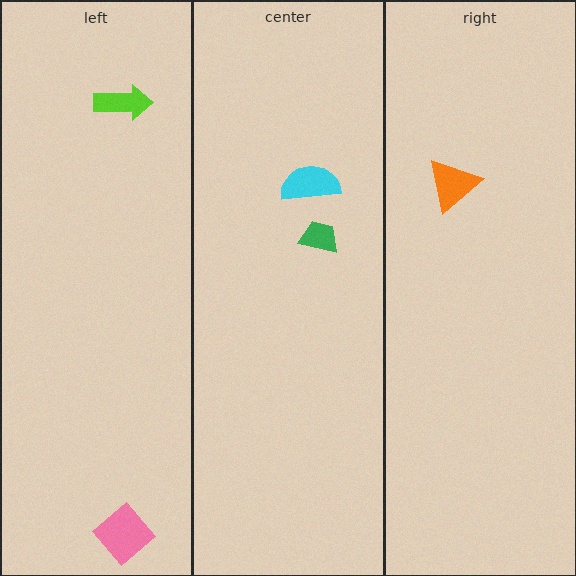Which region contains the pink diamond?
The left region.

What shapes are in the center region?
The green trapezoid, the cyan semicircle.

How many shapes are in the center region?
2.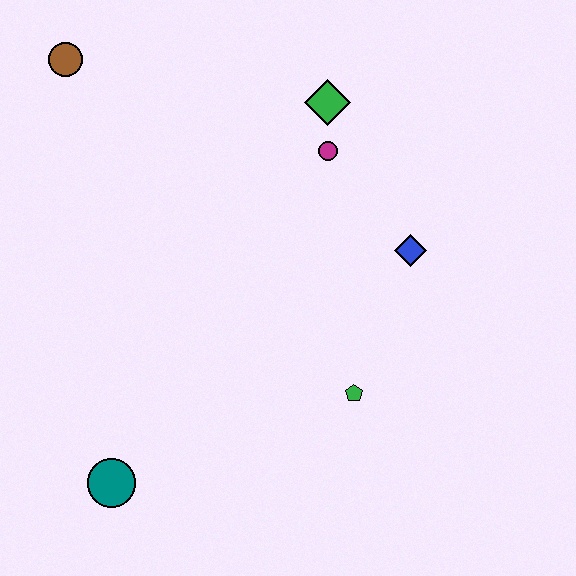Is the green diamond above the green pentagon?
Yes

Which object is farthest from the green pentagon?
The brown circle is farthest from the green pentagon.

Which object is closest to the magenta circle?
The green diamond is closest to the magenta circle.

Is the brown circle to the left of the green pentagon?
Yes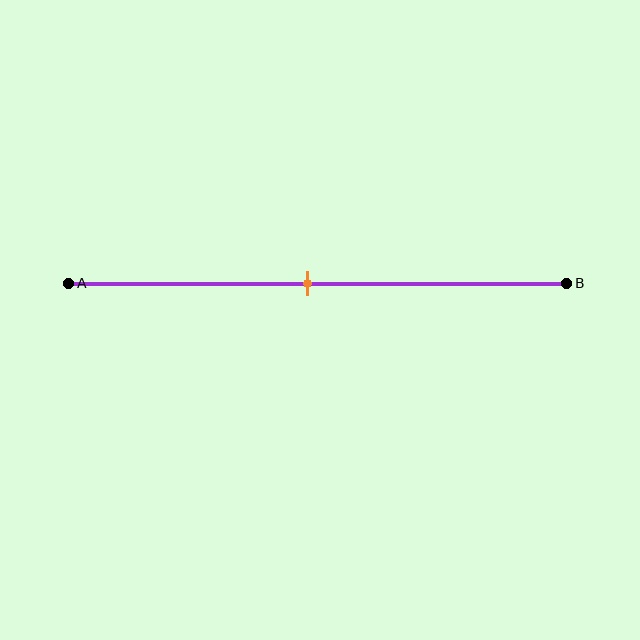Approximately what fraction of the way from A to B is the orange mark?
The orange mark is approximately 50% of the way from A to B.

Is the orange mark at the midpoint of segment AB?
Yes, the mark is approximately at the midpoint.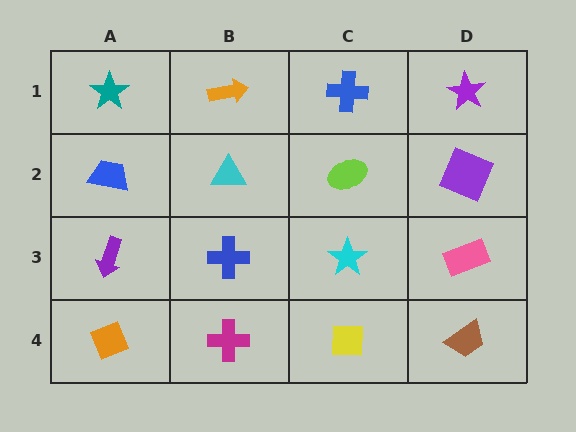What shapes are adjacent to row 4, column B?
A blue cross (row 3, column B), an orange diamond (row 4, column A), a yellow square (row 4, column C).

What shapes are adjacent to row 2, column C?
A blue cross (row 1, column C), a cyan star (row 3, column C), a cyan triangle (row 2, column B), a purple square (row 2, column D).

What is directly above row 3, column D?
A purple square.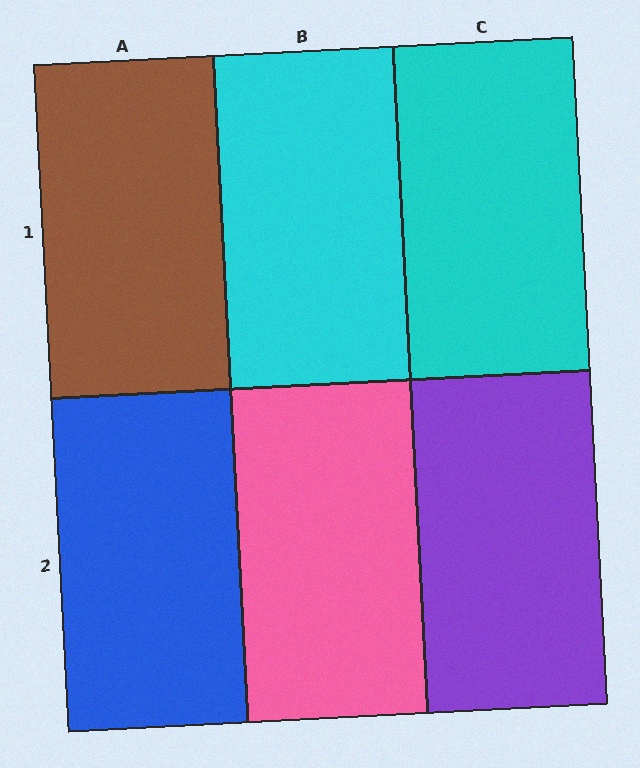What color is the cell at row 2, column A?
Blue.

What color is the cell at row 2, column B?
Pink.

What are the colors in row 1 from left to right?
Brown, cyan, cyan.